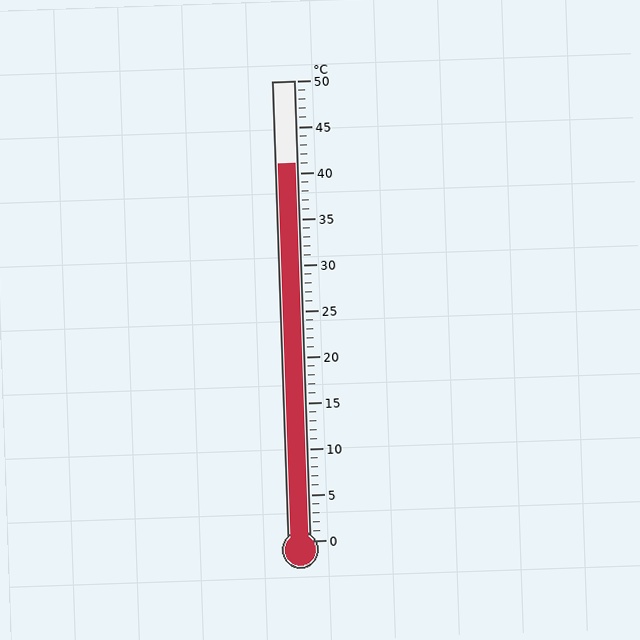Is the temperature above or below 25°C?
The temperature is above 25°C.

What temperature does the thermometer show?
The thermometer shows approximately 41°C.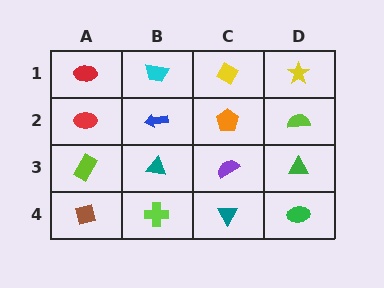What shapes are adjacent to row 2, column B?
A cyan trapezoid (row 1, column B), a teal triangle (row 3, column B), a red ellipse (row 2, column A), an orange pentagon (row 2, column C).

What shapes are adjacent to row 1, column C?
An orange pentagon (row 2, column C), a cyan trapezoid (row 1, column B), a yellow star (row 1, column D).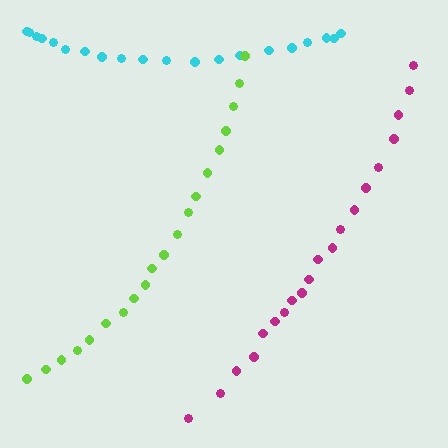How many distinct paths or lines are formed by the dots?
There are 3 distinct paths.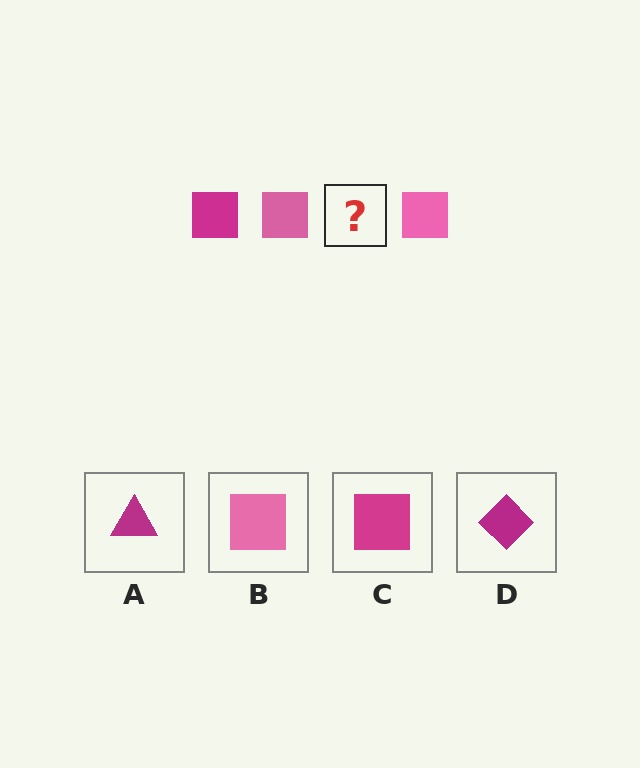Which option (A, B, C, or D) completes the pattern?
C.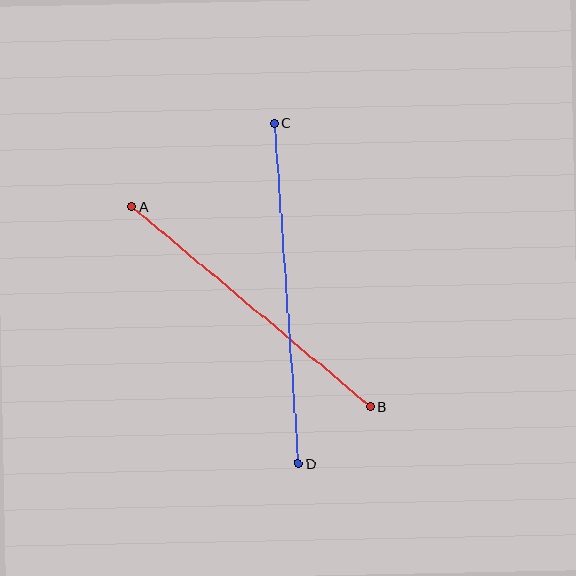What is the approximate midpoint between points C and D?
The midpoint is at approximately (286, 293) pixels.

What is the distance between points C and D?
The distance is approximately 341 pixels.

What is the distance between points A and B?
The distance is approximately 312 pixels.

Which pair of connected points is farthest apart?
Points C and D are farthest apart.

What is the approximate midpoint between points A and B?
The midpoint is at approximately (251, 307) pixels.